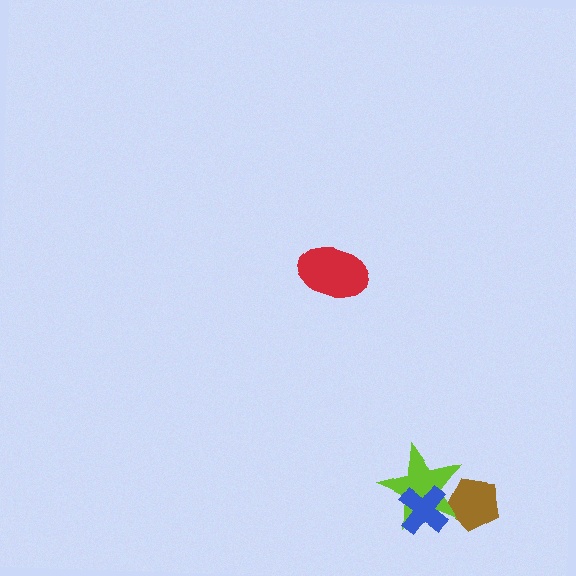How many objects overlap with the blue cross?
1 object overlaps with the blue cross.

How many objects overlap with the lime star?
2 objects overlap with the lime star.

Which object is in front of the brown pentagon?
The lime star is in front of the brown pentagon.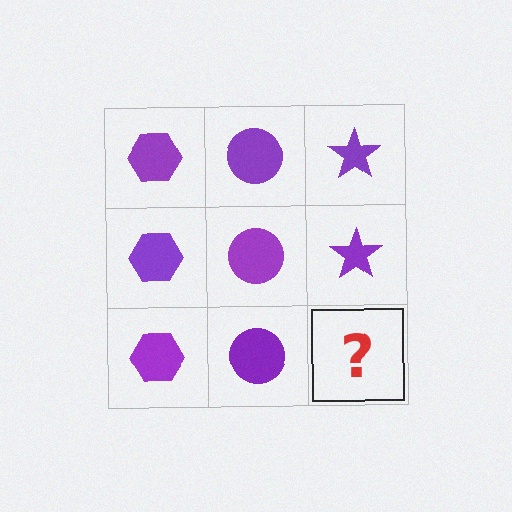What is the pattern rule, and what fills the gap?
The rule is that each column has a consistent shape. The gap should be filled with a purple star.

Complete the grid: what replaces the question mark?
The question mark should be replaced with a purple star.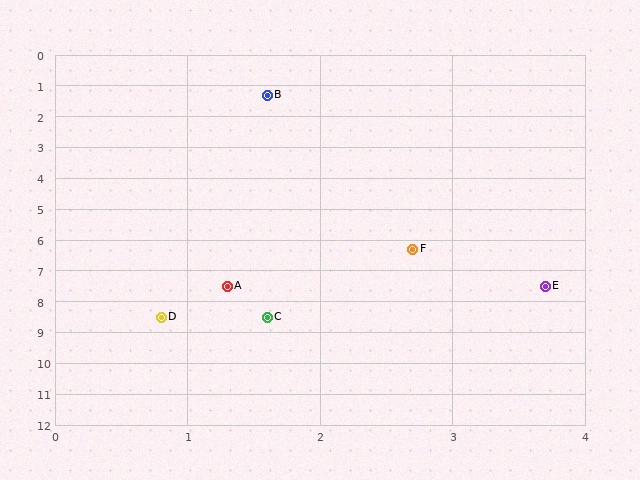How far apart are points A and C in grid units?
Points A and C are about 1.0 grid units apart.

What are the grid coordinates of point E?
Point E is at approximately (3.7, 7.5).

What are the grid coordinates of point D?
Point D is at approximately (0.8, 8.5).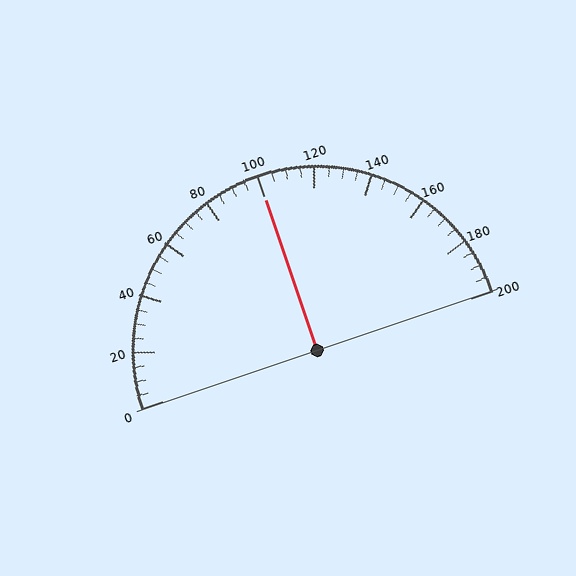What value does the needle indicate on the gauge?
The needle indicates approximately 100.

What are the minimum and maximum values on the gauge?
The gauge ranges from 0 to 200.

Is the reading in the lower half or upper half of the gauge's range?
The reading is in the upper half of the range (0 to 200).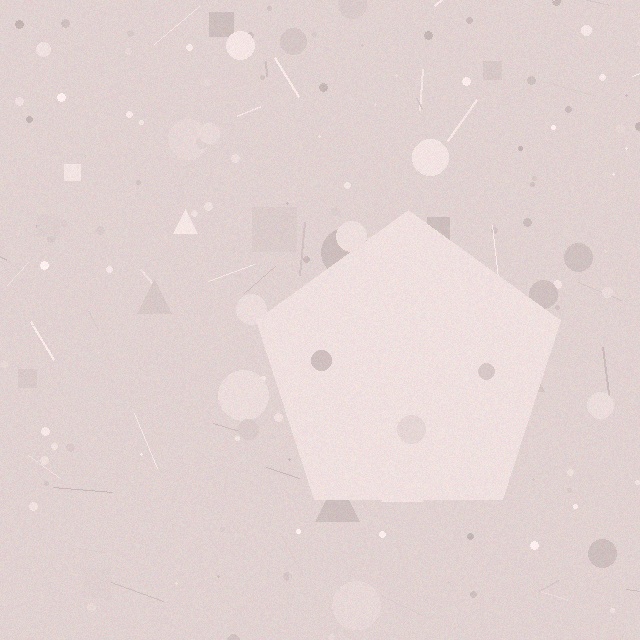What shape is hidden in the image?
A pentagon is hidden in the image.